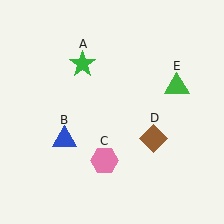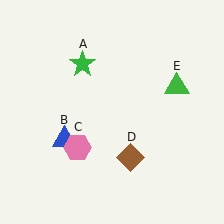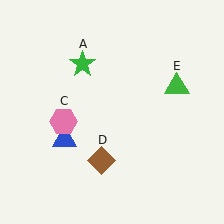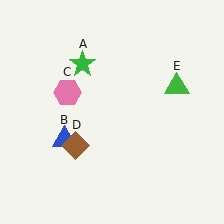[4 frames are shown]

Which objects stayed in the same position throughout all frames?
Green star (object A) and blue triangle (object B) and green triangle (object E) remained stationary.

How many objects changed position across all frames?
2 objects changed position: pink hexagon (object C), brown diamond (object D).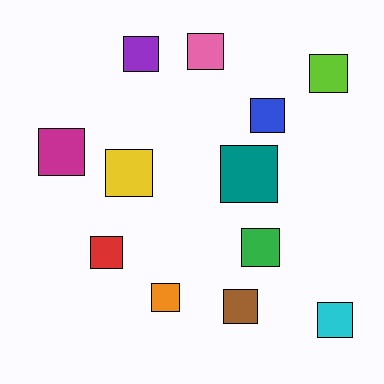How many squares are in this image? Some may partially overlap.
There are 12 squares.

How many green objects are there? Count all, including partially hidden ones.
There is 1 green object.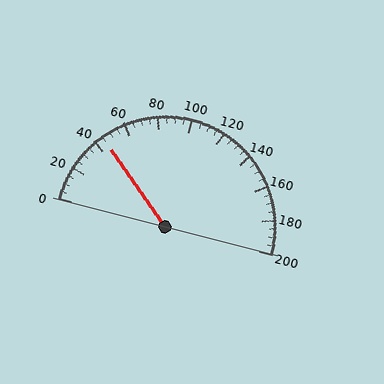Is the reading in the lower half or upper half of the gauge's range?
The reading is in the lower half of the range (0 to 200).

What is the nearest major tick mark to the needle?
The nearest major tick mark is 40.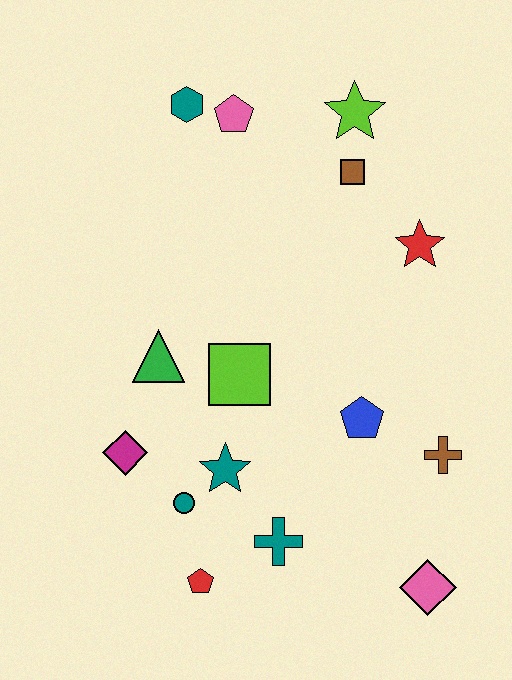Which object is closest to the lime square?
The green triangle is closest to the lime square.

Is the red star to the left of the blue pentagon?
No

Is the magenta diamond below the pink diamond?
No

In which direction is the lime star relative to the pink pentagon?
The lime star is to the right of the pink pentagon.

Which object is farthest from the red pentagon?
The lime star is farthest from the red pentagon.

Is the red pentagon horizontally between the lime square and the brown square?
No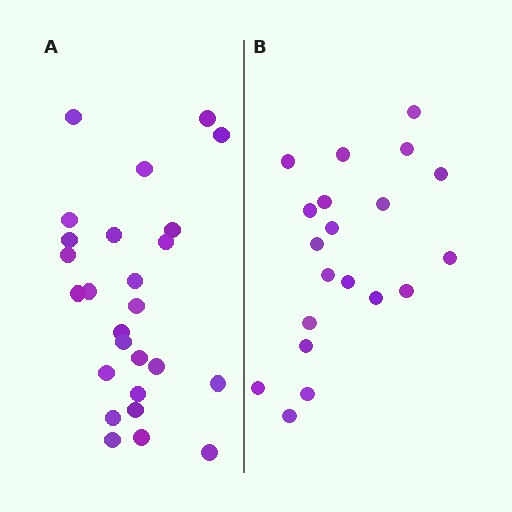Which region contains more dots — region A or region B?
Region A (the left region) has more dots.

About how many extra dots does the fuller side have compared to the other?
Region A has about 6 more dots than region B.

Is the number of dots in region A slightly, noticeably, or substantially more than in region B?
Region A has noticeably more, but not dramatically so. The ratio is roughly 1.3 to 1.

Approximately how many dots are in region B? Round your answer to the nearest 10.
About 20 dots.